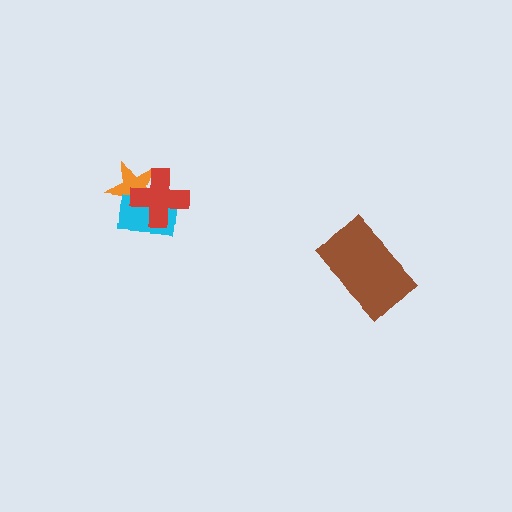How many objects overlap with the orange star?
2 objects overlap with the orange star.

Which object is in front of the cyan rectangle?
The red cross is in front of the cyan rectangle.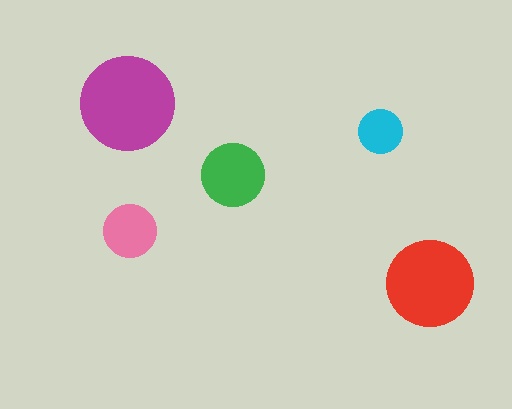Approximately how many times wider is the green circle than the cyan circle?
About 1.5 times wider.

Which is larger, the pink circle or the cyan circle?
The pink one.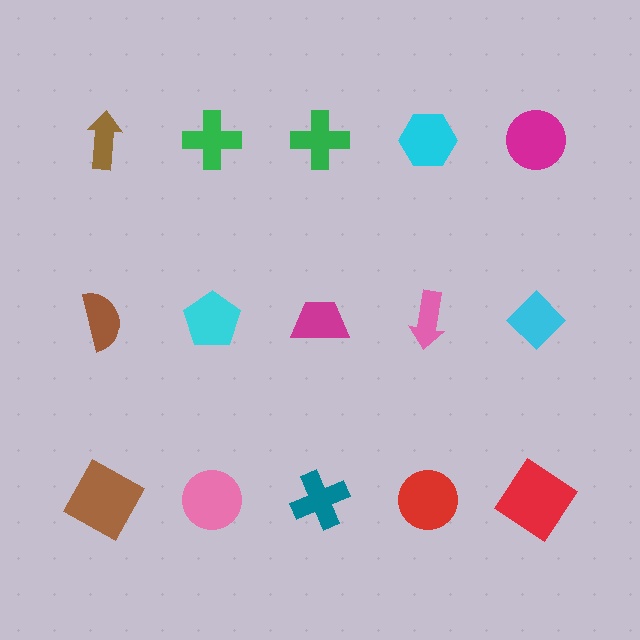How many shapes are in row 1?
5 shapes.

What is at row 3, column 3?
A teal cross.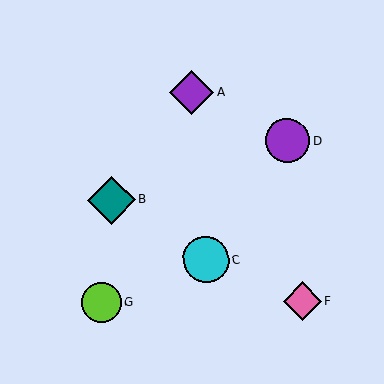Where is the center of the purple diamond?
The center of the purple diamond is at (192, 92).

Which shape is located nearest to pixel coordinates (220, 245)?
The cyan circle (labeled C) at (206, 259) is nearest to that location.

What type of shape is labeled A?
Shape A is a purple diamond.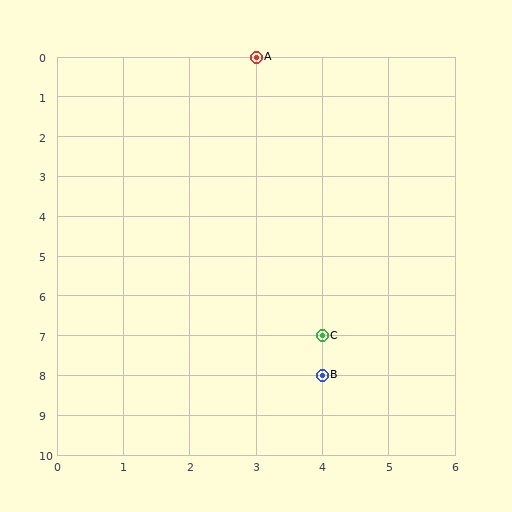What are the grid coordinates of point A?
Point A is at grid coordinates (3, 0).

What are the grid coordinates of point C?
Point C is at grid coordinates (4, 7).